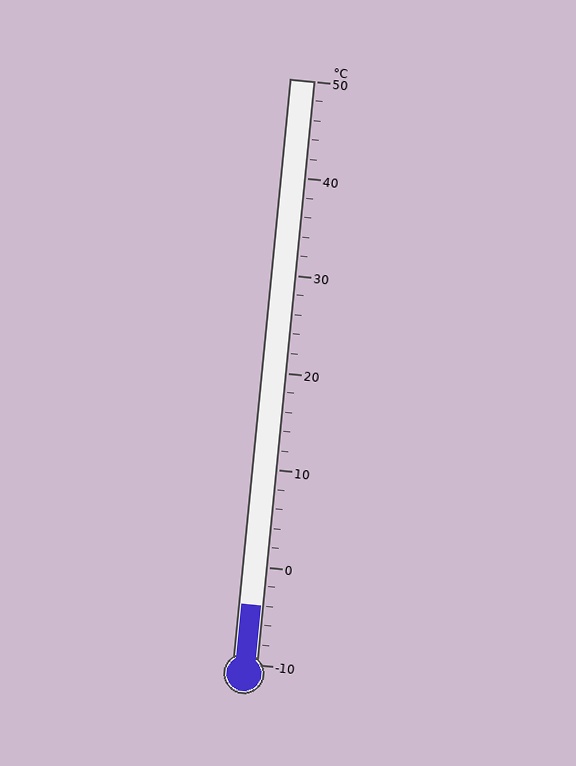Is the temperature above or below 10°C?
The temperature is below 10°C.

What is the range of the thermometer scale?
The thermometer scale ranges from -10°C to 50°C.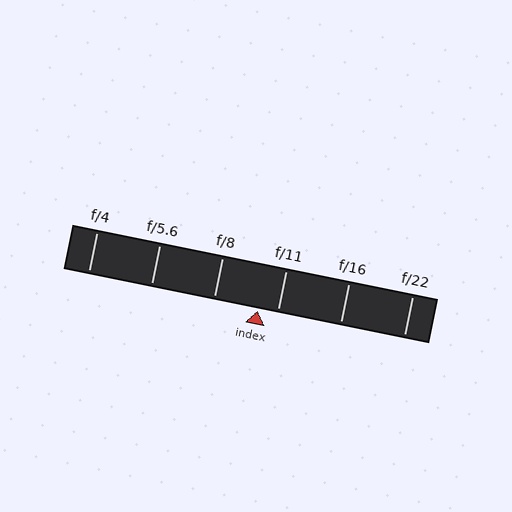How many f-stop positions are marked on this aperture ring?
There are 6 f-stop positions marked.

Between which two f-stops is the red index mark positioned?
The index mark is between f/8 and f/11.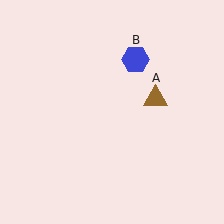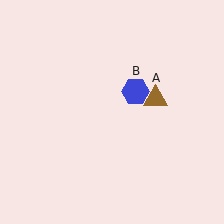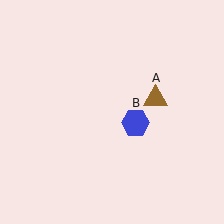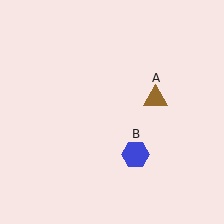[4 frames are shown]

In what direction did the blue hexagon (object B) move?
The blue hexagon (object B) moved down.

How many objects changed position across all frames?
1 object changed position: blue hexagon (object B).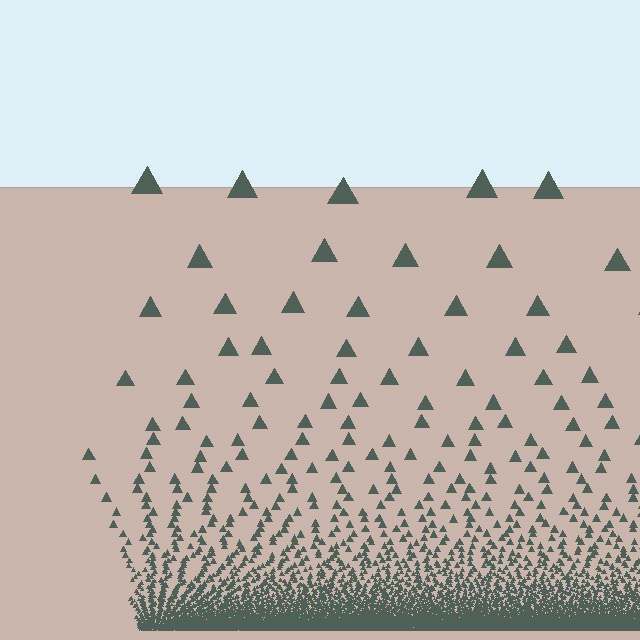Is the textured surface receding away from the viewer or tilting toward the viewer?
The surface appears to tilt toward the viewer. Texture elements get larger and sparser toward the top.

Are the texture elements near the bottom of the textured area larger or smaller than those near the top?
Smaller. The gradient is inverted — elements near the bottom are smaller and denser.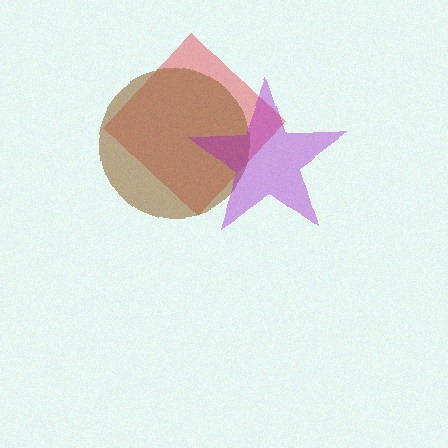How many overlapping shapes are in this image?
There are 3 overlapping shapes in the image.